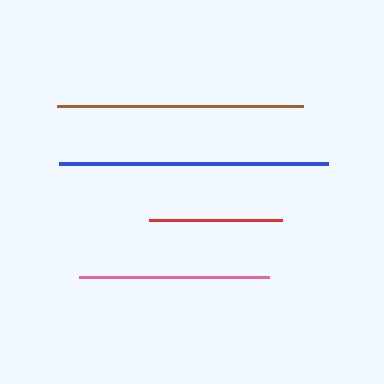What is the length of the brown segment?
The brown segment is approximately 245 pixels long.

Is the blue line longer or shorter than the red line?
The blue line is longer than the red line.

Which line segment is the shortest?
The red line is the shortest at approximately 132 pixels.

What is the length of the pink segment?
The pink segment is approximately 190 pixels long.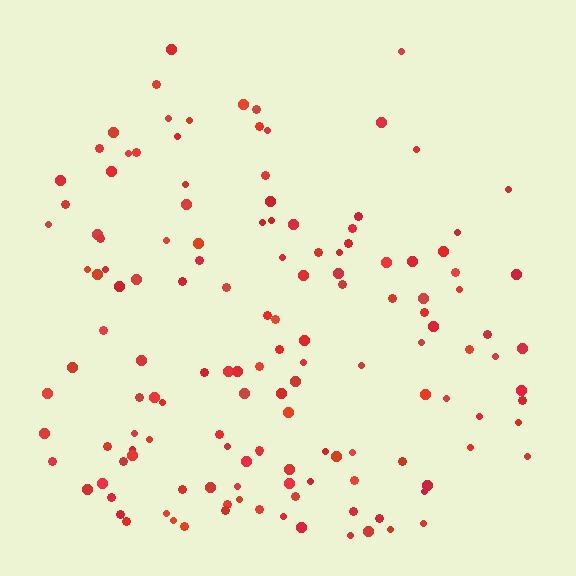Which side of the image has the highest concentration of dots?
The bottom.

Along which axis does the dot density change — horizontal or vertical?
Vertical.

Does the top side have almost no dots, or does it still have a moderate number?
Still a moderate number, just noticeably fewer than the bottom.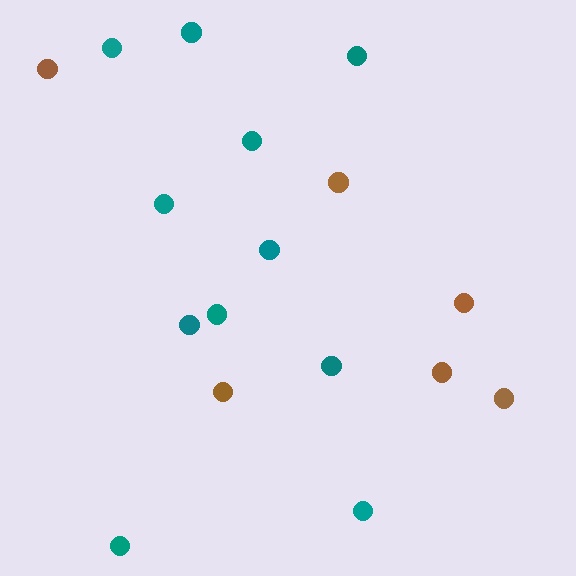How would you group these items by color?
There are 2 groups: one group of teal circles (11) and one group of brown circles (6).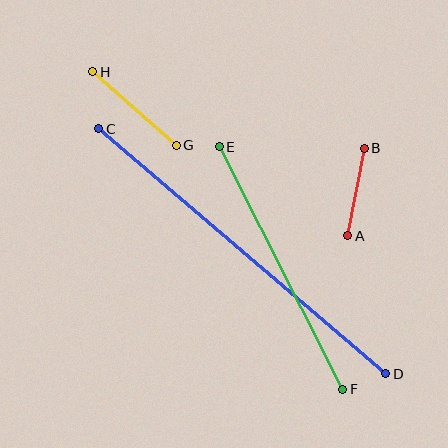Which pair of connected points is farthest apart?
Points C and D are farthest apart.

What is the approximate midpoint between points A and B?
The midpoint is at approximately (356, 192) pixels.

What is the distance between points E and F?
The distance is approximately 272 pixels.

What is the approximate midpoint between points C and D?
The midpoint is at approximately (242, 251) pixels.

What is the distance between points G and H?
The distance is approximately 111 pixels.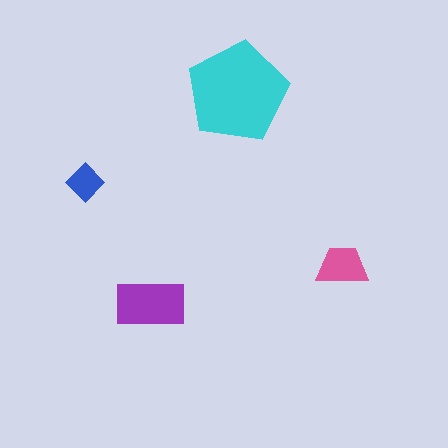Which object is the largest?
The cyan pentagon.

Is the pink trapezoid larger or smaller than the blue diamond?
Larger.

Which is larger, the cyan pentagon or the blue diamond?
The cyan pentagon.